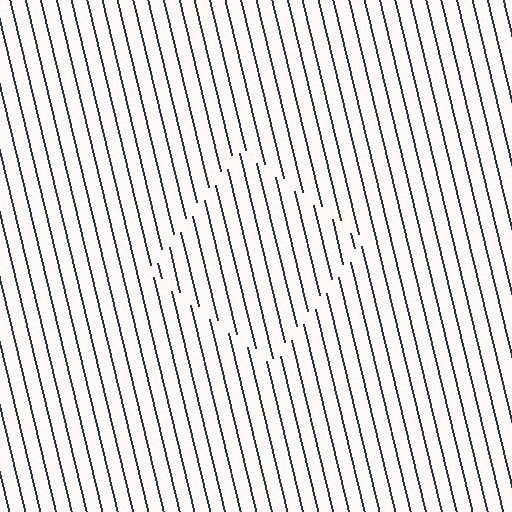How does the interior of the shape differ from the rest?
The interior of the shape contains the same grating, shifted by half a period — the contour is defined by the phase discontinuity where line-ends from the inner and outer gratings abut.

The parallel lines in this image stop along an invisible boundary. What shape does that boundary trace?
An illusory square. The interior of the shape contains the same grating, shifted by half a period — the contour is defined by the phase discontinuity where line-ends from the inner and outer gratings abut.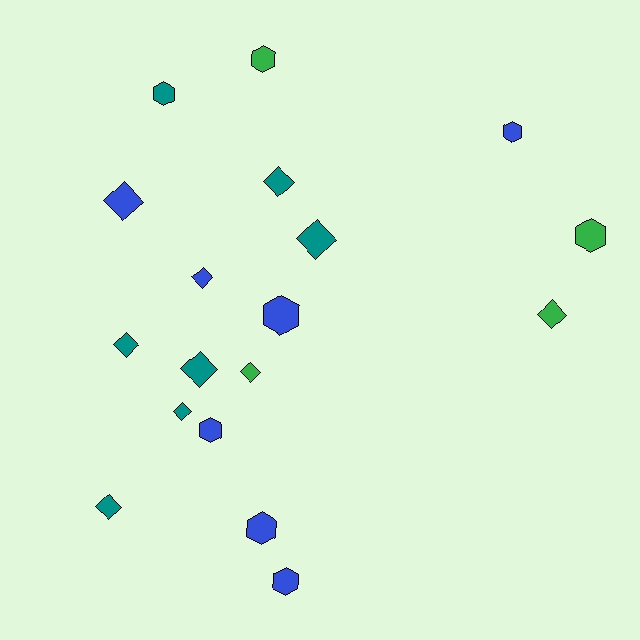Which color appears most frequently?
Blue, with 7 objects.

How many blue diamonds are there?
There are 2 blue diamonds.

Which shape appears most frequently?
Diamond, with 10 objects.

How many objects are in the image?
There are 18 objects.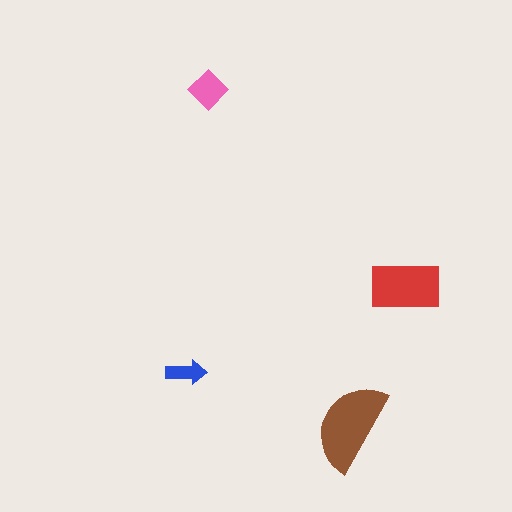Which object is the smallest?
The blue arrow.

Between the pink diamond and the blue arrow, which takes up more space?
The pink diamond.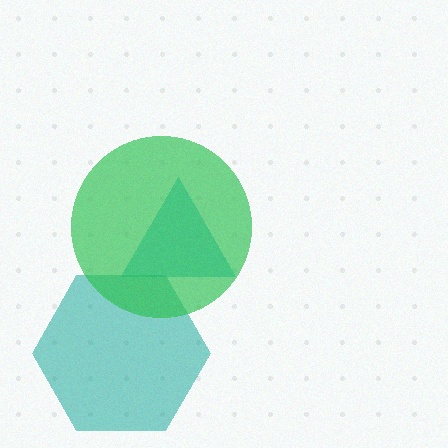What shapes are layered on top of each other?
The layered shapes are: a cyan triangle, a teal hexagon, a green circle.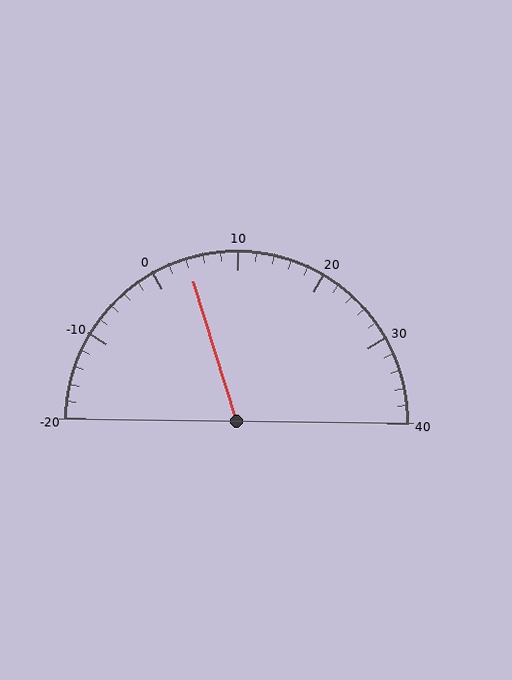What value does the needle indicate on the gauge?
The needle indicates approximately 4.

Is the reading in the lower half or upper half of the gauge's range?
The reading is in the lower half of the range (-20 to 40).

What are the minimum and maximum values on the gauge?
The gauge ranges from -20 to 40.